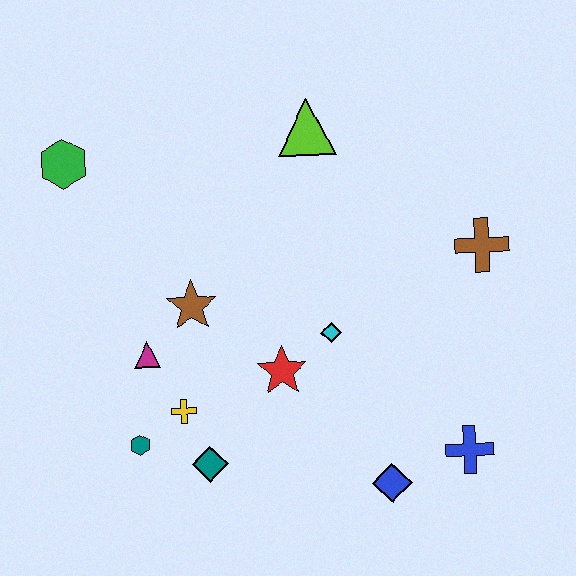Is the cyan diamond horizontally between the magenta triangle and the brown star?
No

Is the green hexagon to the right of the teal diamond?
No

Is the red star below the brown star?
Yes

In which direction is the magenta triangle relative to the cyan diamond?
The magenta triangle is to the left of the cyan diamond.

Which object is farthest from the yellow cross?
The brown cross is farthest from the yellow cross.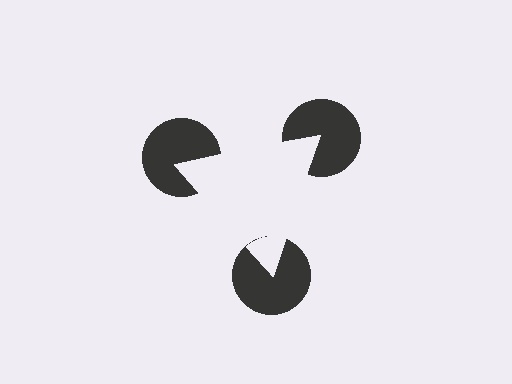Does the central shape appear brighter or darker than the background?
It typically appears slightly brighter than the background, even though no actual brightness change is drawn.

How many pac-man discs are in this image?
There are 3 — one at each vertex of the illusory triangle.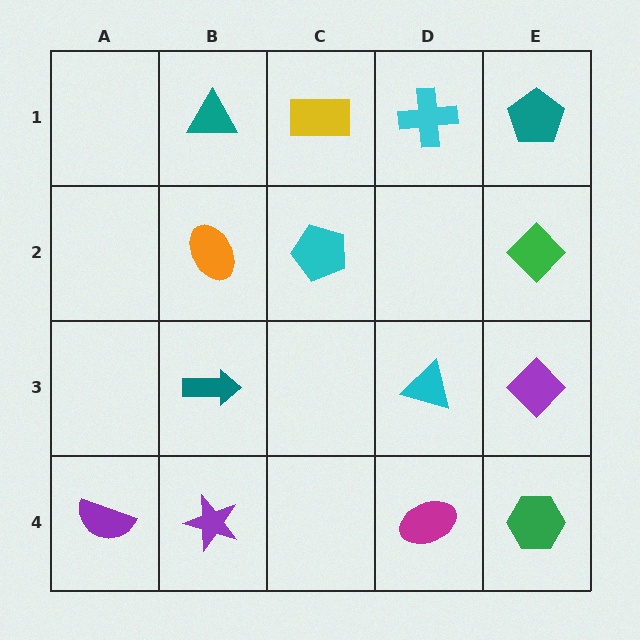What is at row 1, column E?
A teal pentagon.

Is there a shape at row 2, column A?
No, that cell is empty.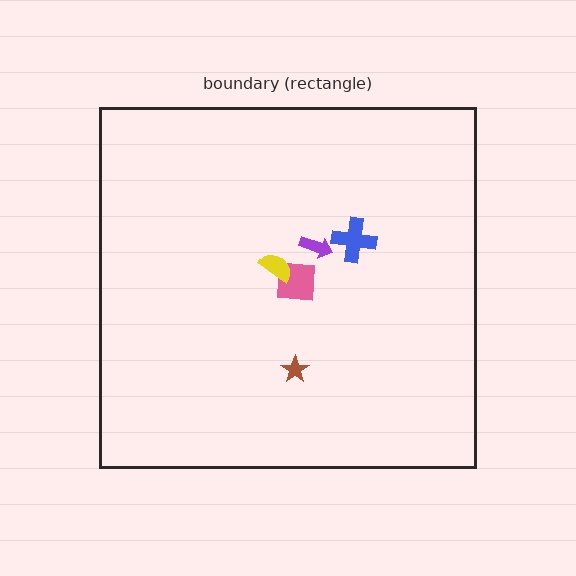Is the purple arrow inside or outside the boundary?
Inside.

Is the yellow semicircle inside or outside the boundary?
Inside.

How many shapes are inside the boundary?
5 inside, 0 outside.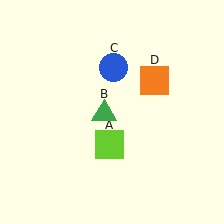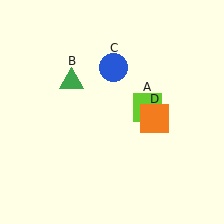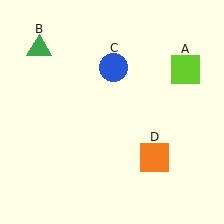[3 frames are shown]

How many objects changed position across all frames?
3 objects changed position: lime square (object A), green triangle (object B), orange square (object D).